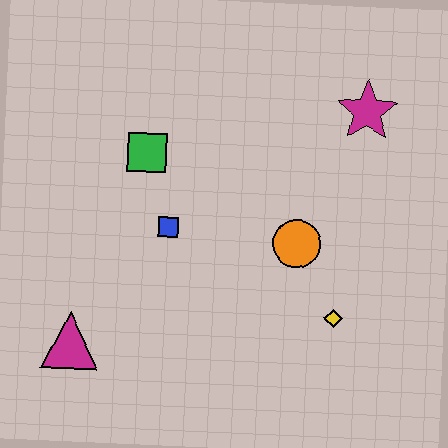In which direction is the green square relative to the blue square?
The green square is above the blue square.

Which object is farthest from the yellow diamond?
The magenta triangle is farthest from the yellow diamond.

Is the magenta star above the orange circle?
Yes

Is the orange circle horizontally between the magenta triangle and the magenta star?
Yes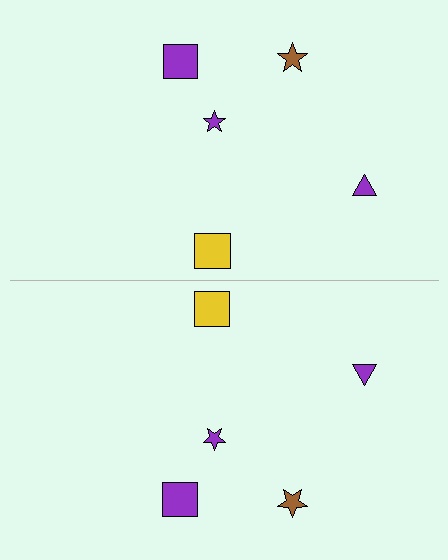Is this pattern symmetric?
Yes, this pattern has bilateral (reflection) symmetry.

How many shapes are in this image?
There are 10 shapes in this image.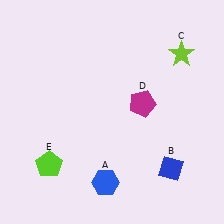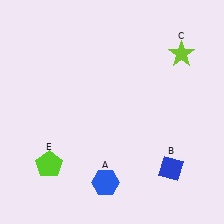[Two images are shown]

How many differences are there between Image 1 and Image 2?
There is 1 difference between the two images.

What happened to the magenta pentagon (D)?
The magenta pentagon (D) was removed in Image 2. It was in the top-right area of Image 1.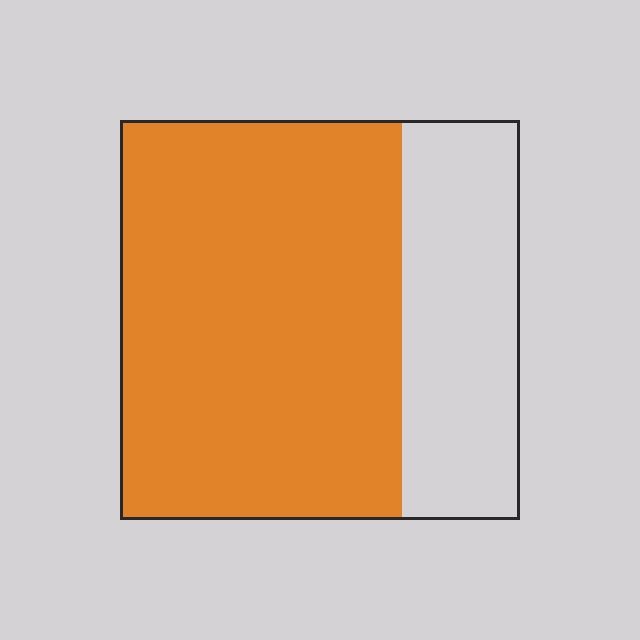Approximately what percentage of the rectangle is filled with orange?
Approximately 70%.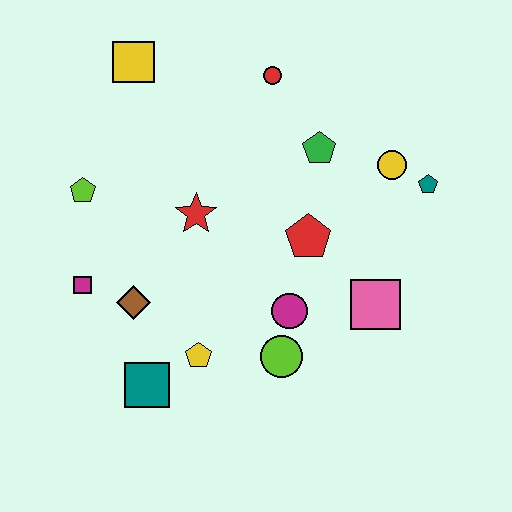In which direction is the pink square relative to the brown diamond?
The pink square is to the right of the brown diamond.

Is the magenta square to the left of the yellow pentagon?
Yes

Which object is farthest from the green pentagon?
The teal square is farthest from the green pentagon.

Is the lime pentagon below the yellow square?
Yes